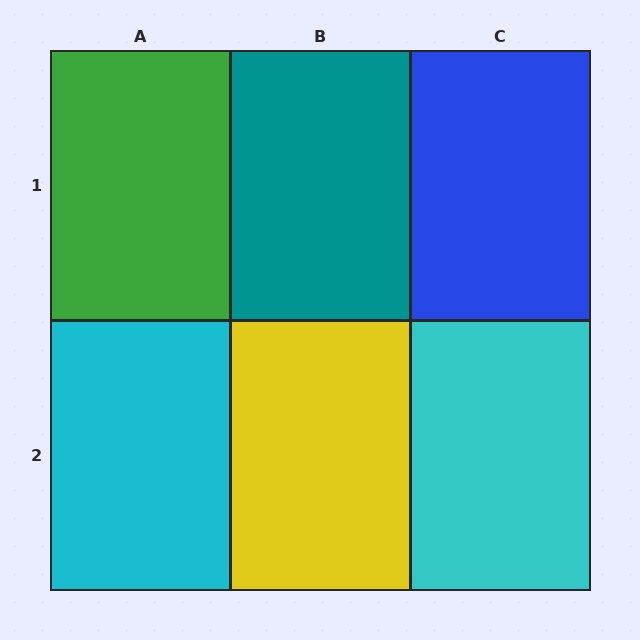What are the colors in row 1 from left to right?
Green, teal, blue.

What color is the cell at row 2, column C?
Cyan.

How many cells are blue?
1 cell is blue.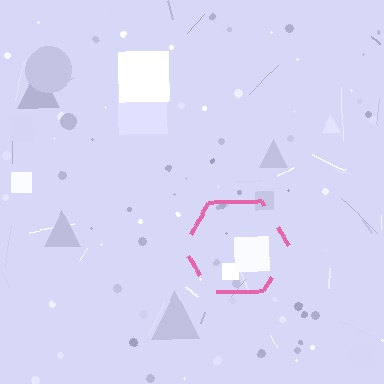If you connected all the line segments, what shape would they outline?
They would outline a hexagon.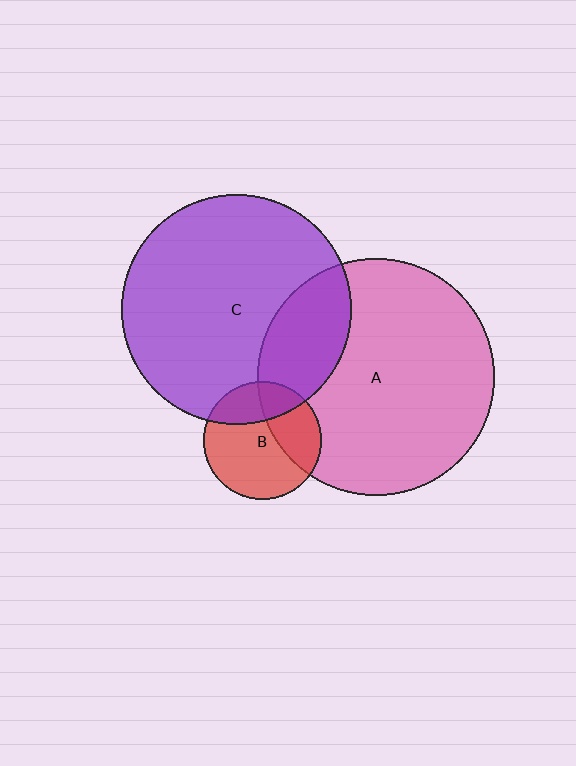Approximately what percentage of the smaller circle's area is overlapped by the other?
Approximately 25%.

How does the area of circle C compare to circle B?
Approximately 3.8 times.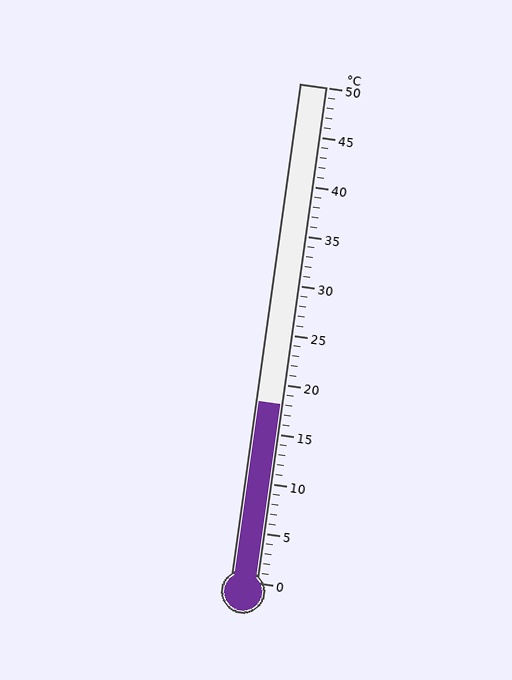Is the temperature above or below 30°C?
The temperature is below 30°C.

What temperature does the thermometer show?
The thermometer shows approximately 18°C.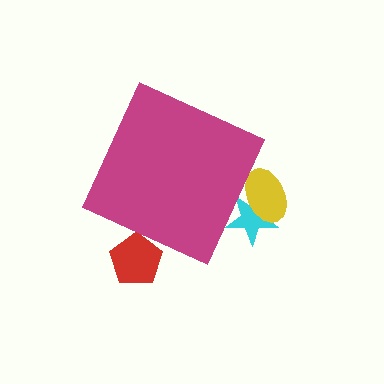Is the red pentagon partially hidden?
Yes, the red pentagon is partially hidden behind the magenta diamond.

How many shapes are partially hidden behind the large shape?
3 shapes are partially hidden.